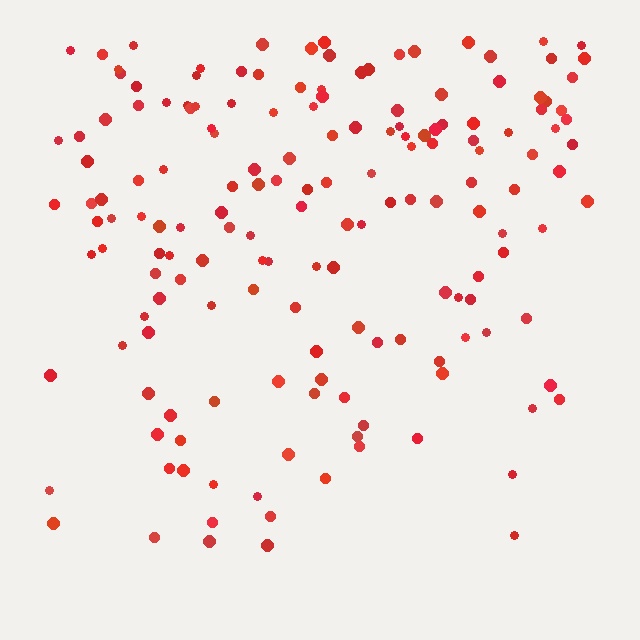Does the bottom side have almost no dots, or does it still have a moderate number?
Still a moderate number, just noticeably fewer than the top.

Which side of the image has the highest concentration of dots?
The top.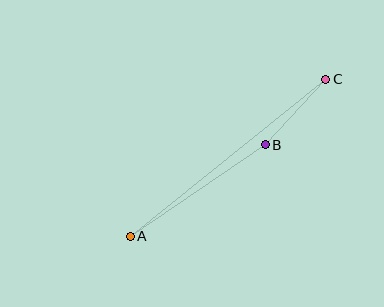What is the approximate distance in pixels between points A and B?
The distance between A and B is approximately 163 pixels.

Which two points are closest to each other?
Points B and C are closest to each other.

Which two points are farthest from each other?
Points A and C are farthest from each other.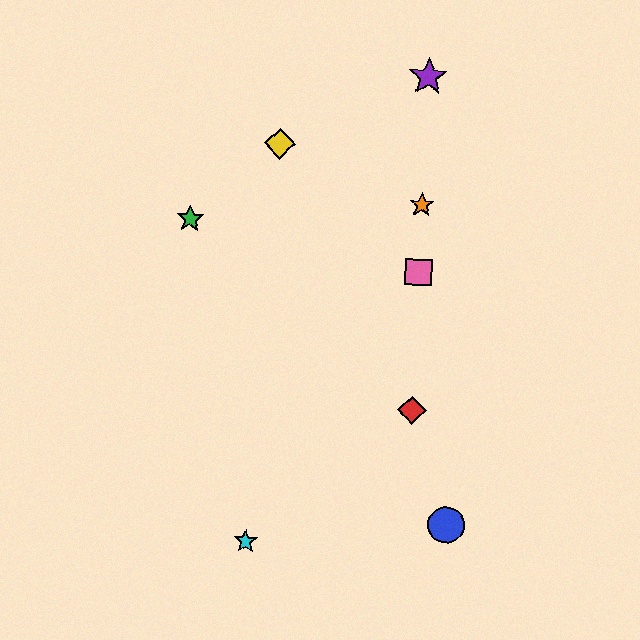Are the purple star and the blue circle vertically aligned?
No, the purple star is at x≈428 and the blue circle is at x≈446.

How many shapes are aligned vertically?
4 shapes (the red diamond, the purple star, the orange star, the pink square) are aligned vertically.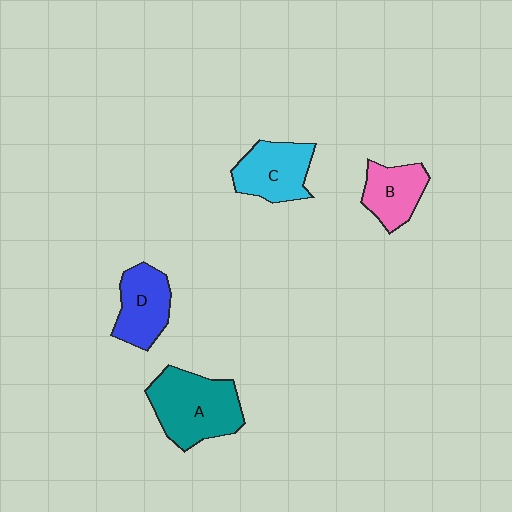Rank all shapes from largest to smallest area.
From largest to smallest: A (teal), C (cyan), D (blue), B (pink).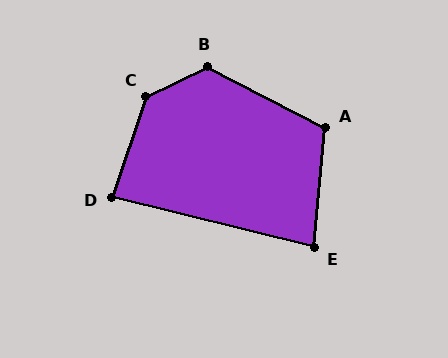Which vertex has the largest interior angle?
C, at approximately 135 degrees.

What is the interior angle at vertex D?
Approximately 85 degrees (approximately right).